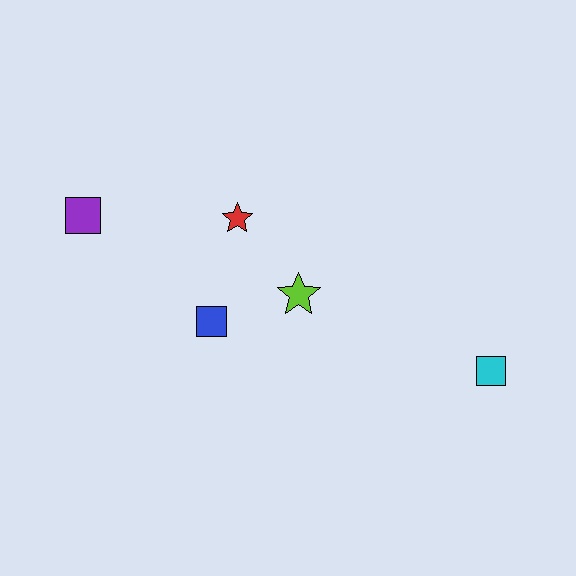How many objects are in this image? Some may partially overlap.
There are 5 objects.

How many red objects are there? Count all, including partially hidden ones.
There is 1 red object.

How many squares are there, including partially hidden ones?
There are 3 squares.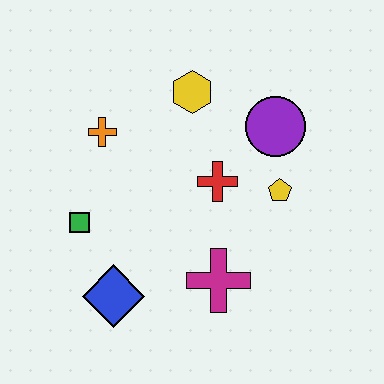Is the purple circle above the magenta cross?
Yes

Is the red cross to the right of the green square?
Yes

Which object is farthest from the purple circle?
The blue diamond is farthest from the purple circle.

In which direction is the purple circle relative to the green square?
The purple circle is to the right of the green square.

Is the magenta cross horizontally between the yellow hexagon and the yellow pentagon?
Yes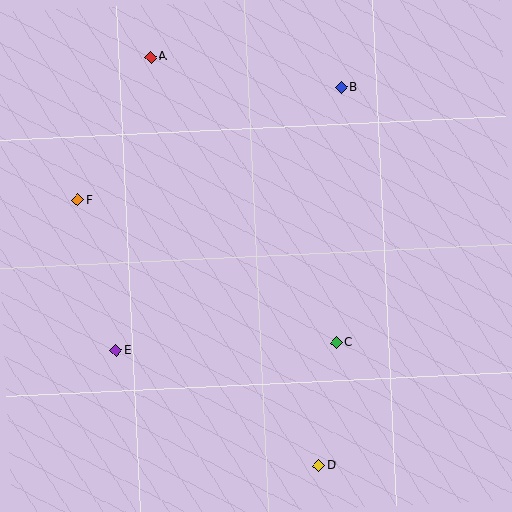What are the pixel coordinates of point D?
Point D is at (319, 466).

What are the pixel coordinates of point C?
Point C is at (336, 342).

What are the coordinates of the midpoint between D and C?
The midpoint between D and C is at (327, 404).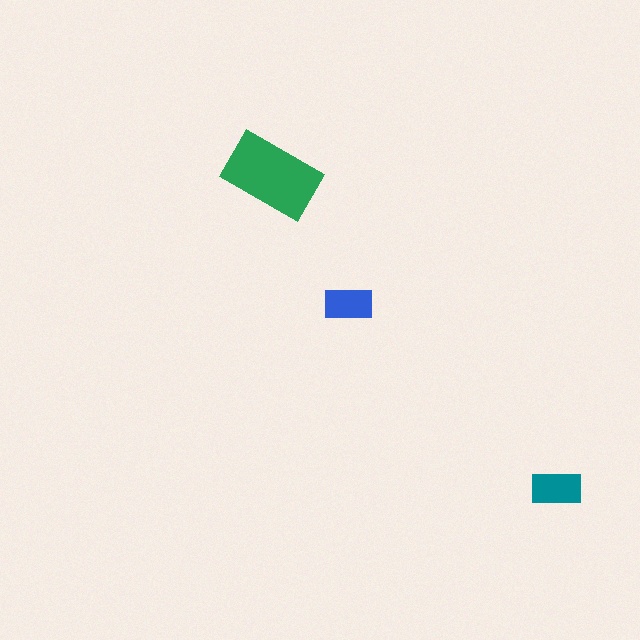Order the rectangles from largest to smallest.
the green one, the teal one, the blue one.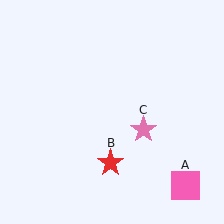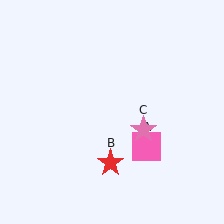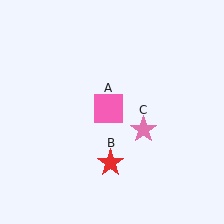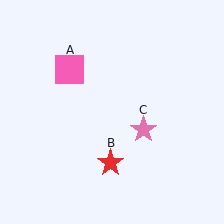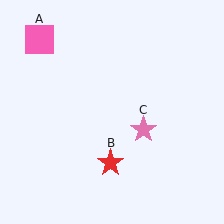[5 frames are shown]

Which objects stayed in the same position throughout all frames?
Red star (object B) and pink star (object C) remained stationary.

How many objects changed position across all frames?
1 object changed position: pink square (object A).